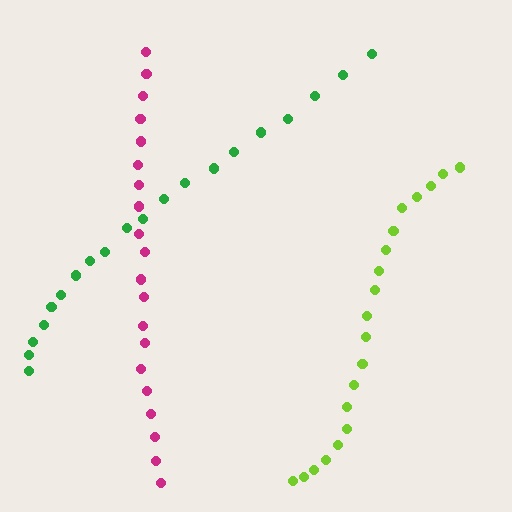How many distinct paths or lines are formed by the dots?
There are 3 distinct paths.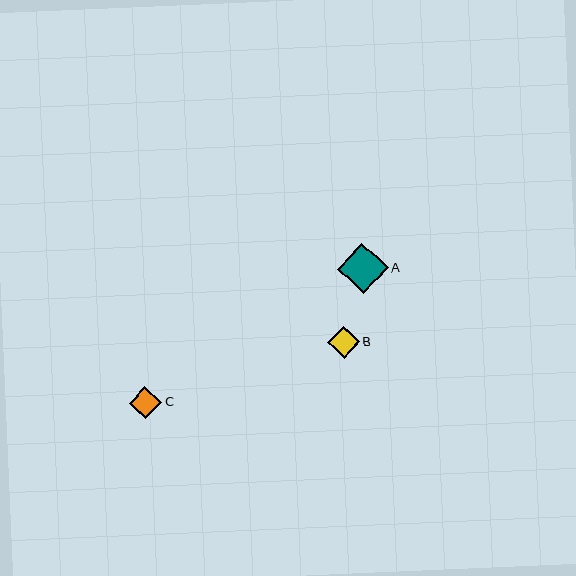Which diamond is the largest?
Diamond A is the largest with a size of approximately 50 pixels.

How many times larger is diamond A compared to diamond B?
Diamond A is approximately 1.6 times the size of diamond B.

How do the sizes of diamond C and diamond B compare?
Diamond C and diamond B are approximately the same size.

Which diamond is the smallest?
Diamond B is the smallest with a size of approximately 32 pixels.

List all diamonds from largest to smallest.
From largest to smallest: A, C, B.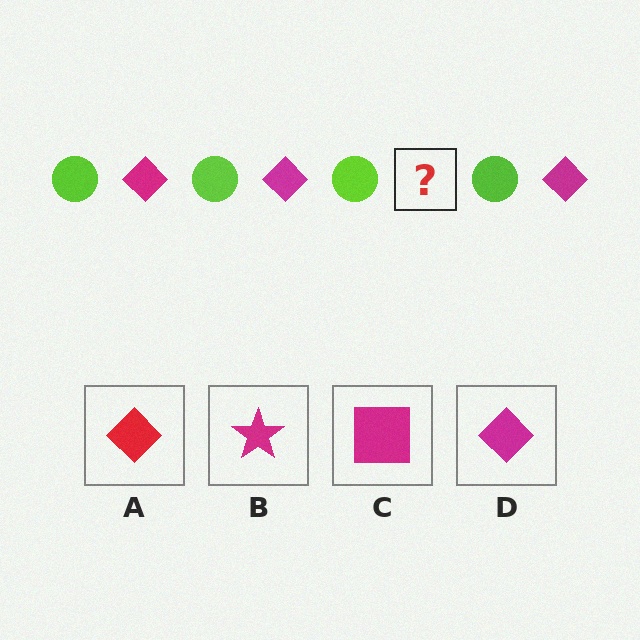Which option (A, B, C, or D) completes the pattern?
D.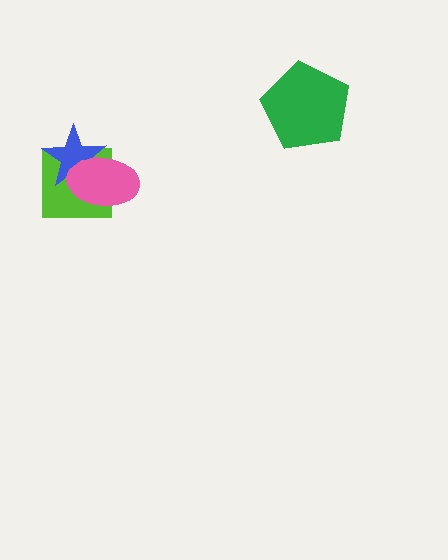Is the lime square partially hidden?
Yes, it is partially covered by another shape.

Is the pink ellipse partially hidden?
No, no other shape covers it.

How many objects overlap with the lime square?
2 objects overlap with the lime square.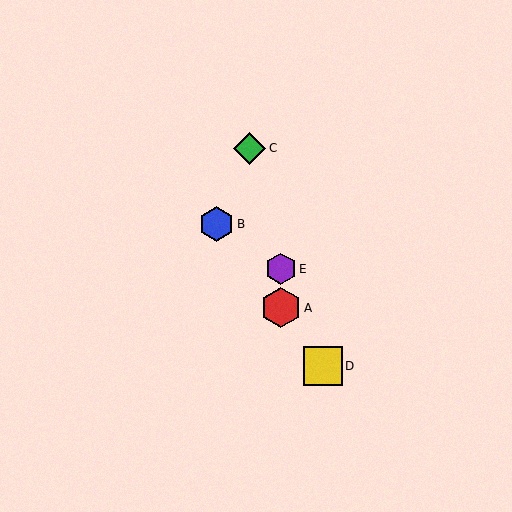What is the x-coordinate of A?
Object A is at x≈281.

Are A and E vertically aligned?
Yes, both are at x≈281.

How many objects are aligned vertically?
2 objects (A, E) are aligned vertically.